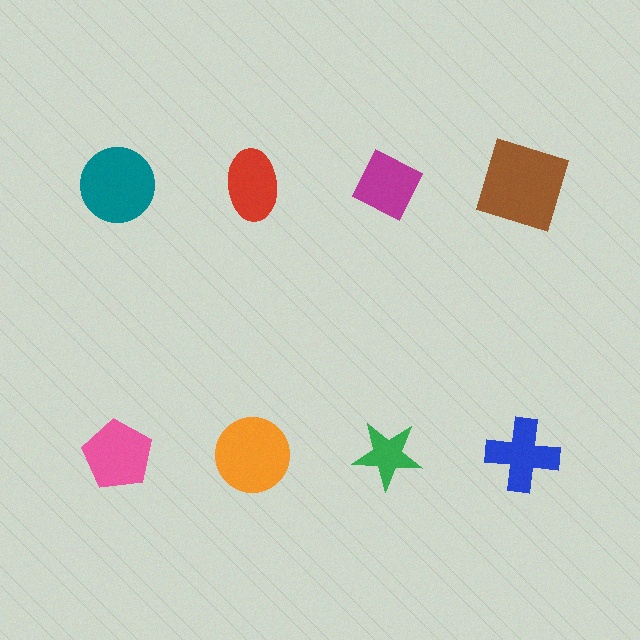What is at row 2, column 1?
A pink pentagon.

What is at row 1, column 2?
A red ellipse.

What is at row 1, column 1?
A teal circle.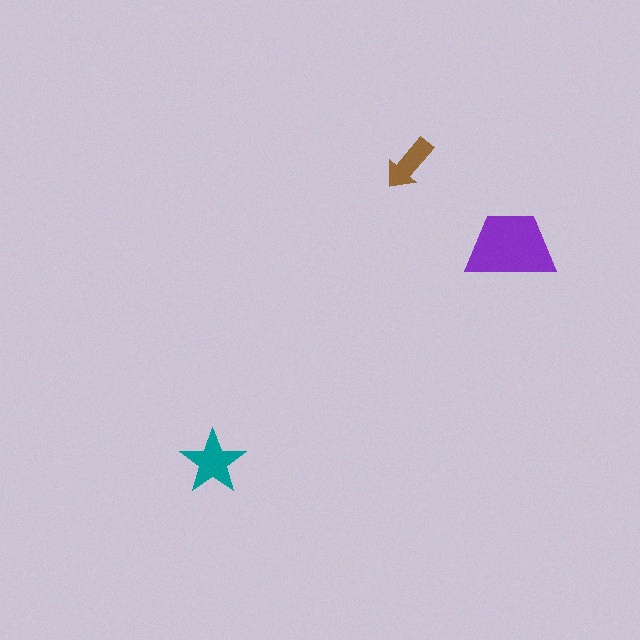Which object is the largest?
The purple trapezoid.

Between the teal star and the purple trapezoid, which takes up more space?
The purple trapezoid.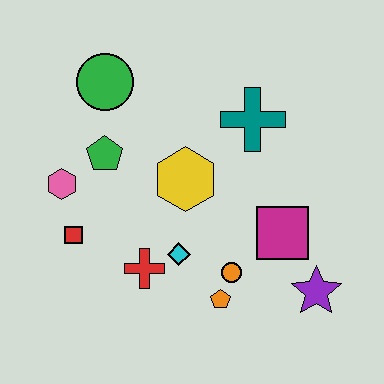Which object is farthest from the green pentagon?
The purple star is farthest from the green pentagon.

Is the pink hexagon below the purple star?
No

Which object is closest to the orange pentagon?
The orange circle is closest to the orange pentagon.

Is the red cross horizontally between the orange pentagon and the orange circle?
No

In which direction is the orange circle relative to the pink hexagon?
The orange circle is to the right of the pink hexagon.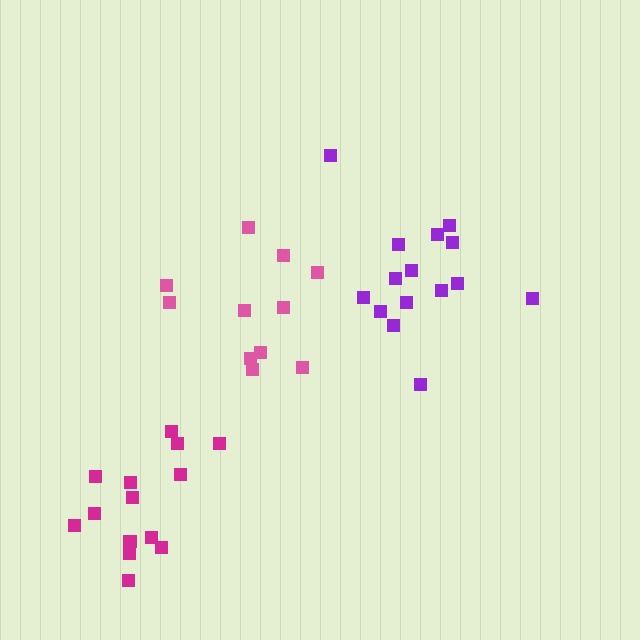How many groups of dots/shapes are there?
There are 3 groups.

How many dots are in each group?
Group 1: 14 dots, Group 2: 15 dots, Group 3: 11 dots (40 total).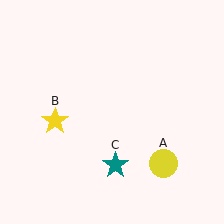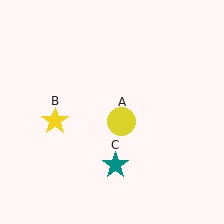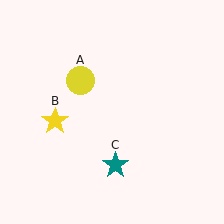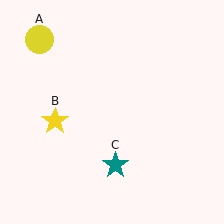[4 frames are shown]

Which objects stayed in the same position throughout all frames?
Yellow star (object B) and teal star (object C) remained stationary.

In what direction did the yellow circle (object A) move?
The yellow circle (object A) moved up and to the left.